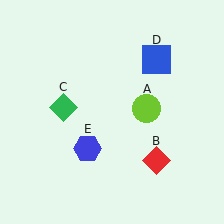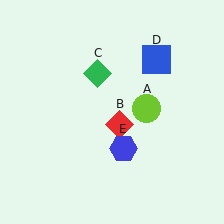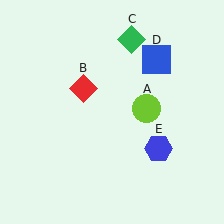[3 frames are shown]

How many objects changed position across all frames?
3 objects changed position: red diamond (object B), green diamond (object C), blue hexagon (object E).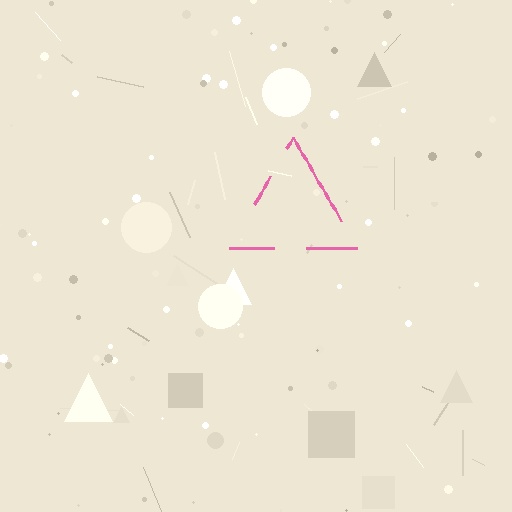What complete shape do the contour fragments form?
The contour fragments form a triangle.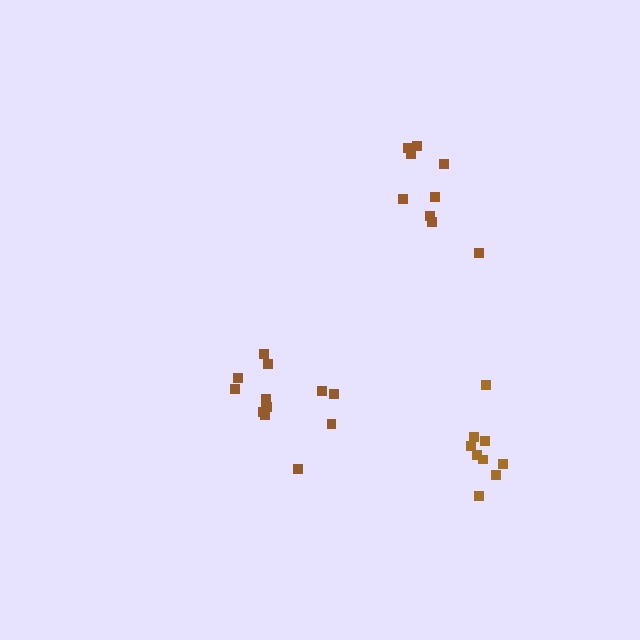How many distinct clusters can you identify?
There are 3 distinct clusters.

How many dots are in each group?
Group 1: 9 dots, Group 2: 13 dots, Group 3: 9 dots (31 total).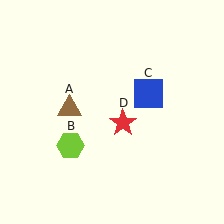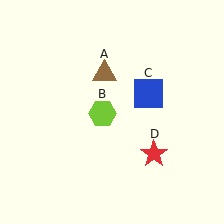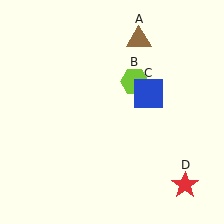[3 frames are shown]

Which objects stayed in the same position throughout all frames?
Blue square (object C) remained stationary.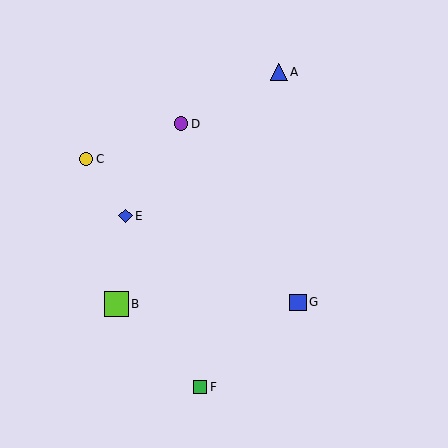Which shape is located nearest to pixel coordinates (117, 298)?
The lime square (labeled B) at (116, 304) is nearest to that location.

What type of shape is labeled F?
Shape F is a green square.